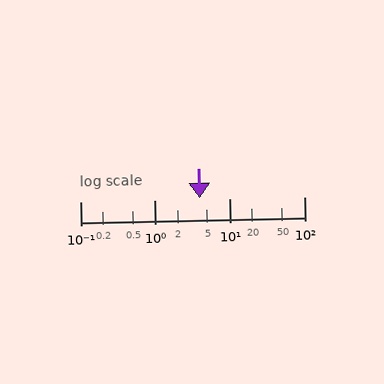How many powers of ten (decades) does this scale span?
The scale spans 3 decades, from 0.1 to 100.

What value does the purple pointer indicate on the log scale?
The pointer indicates approximately 4.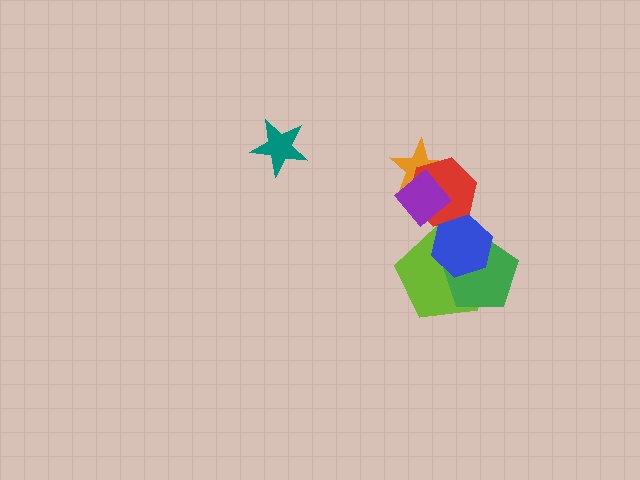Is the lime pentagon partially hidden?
Yes, it is partially covered by another shape.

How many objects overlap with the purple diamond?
2 objects overlap with the purple diamond.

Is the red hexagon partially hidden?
Yes, it is partially covered by another shape.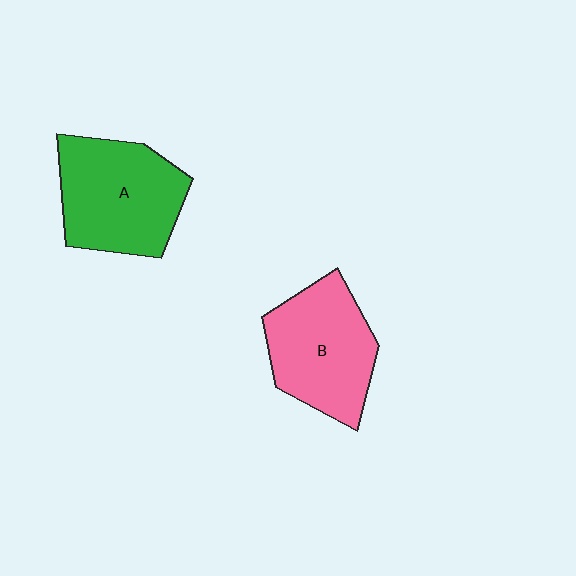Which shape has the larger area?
Shape A (green).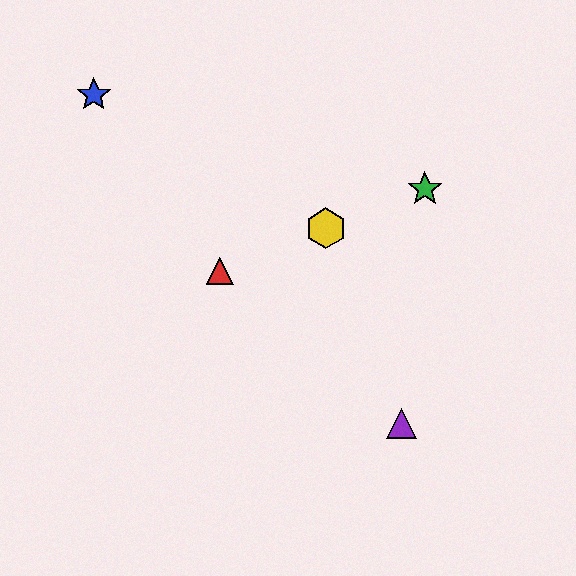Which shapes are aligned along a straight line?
The red triangle, the green star, the yellow hexagon are aligned along a straight line.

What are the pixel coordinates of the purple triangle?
The purple triangle is at (401, 424).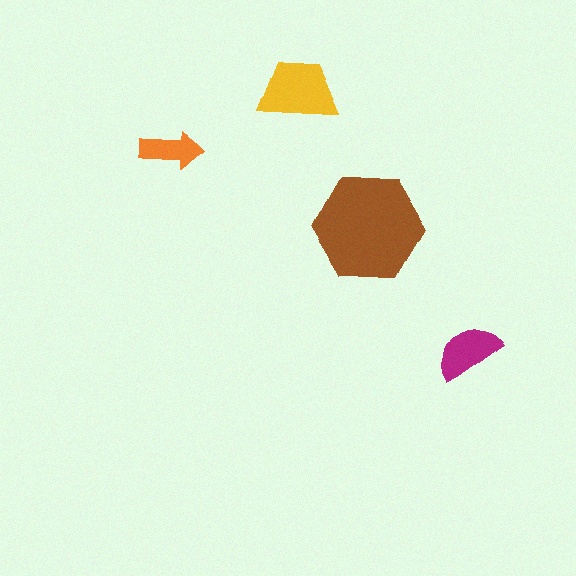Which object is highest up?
The yellow trapezoid is topmost.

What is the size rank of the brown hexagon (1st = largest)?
1st.